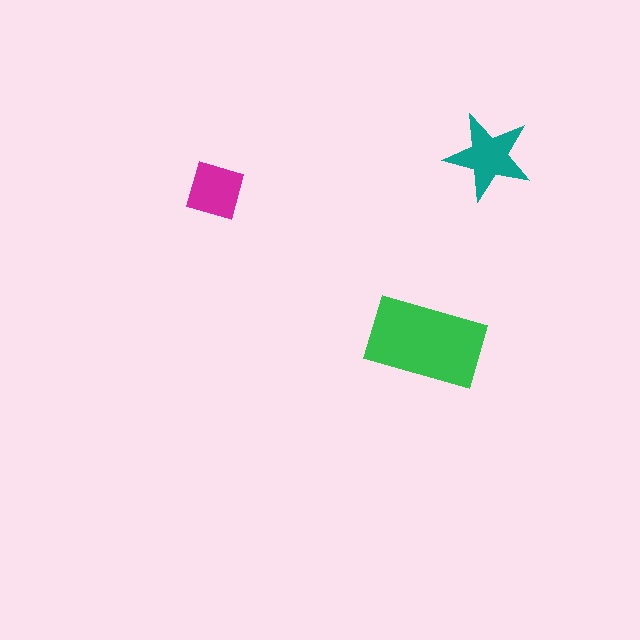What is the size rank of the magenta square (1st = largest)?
3rd.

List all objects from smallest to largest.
The magenta square, the teal star, the green rectangle.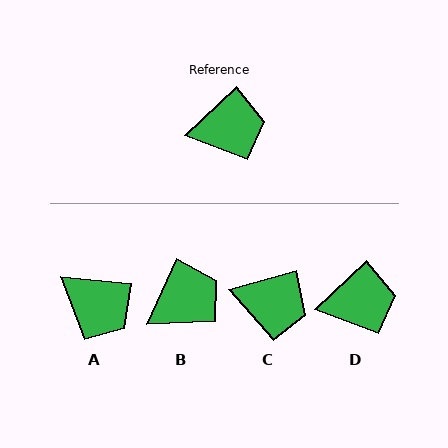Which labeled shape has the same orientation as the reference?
D.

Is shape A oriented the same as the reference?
No, it is off by about 49 degrees.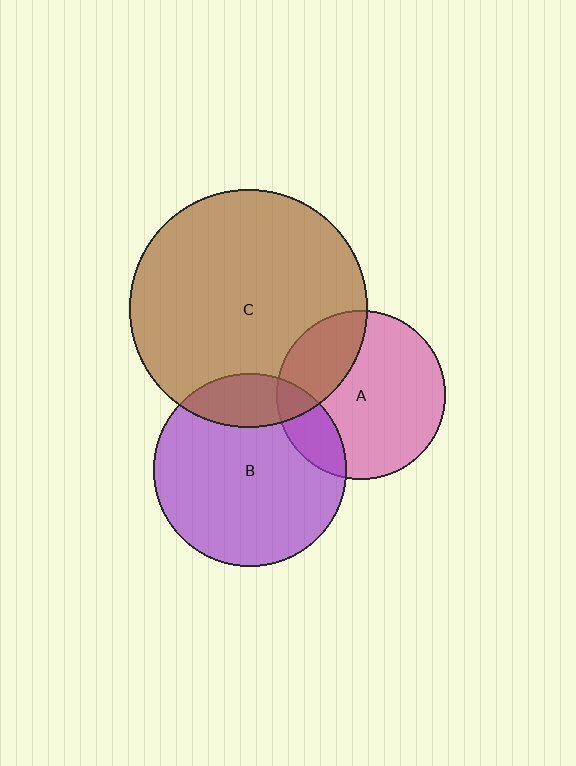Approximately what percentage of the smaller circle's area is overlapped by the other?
Approximately 25%.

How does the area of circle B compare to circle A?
Approximately 1.3 times.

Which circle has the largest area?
Circle C (brown).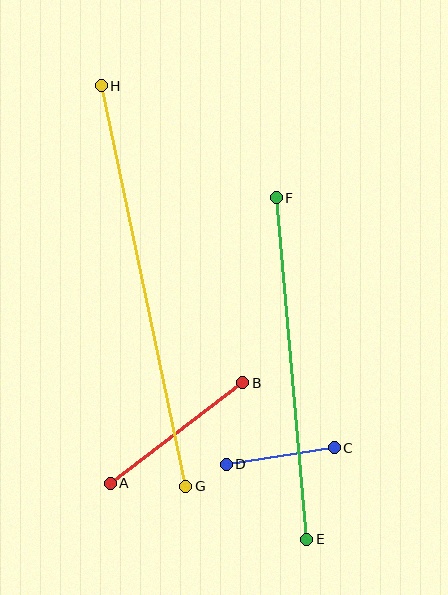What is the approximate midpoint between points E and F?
The midpoint is at approximately (292, 369) pixels.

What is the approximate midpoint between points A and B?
The midpoint is at approximately (177, 433) pixels.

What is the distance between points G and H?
The distance is approximately 409 pixels.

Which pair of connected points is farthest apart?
Points G and H are farthest apart.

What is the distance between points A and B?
The distance is approximately 166 pixels.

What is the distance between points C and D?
The distance is approximately 109 pixels.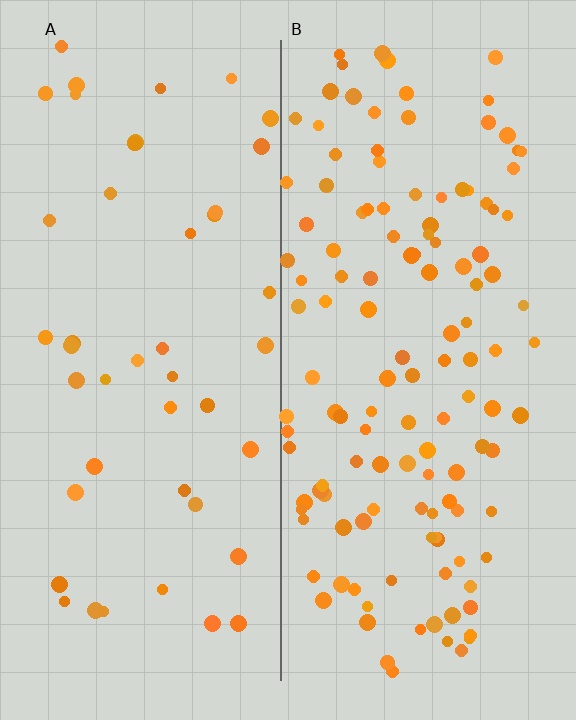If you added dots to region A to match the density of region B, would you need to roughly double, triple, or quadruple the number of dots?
Approximately triple.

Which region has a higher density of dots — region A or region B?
B (the right).